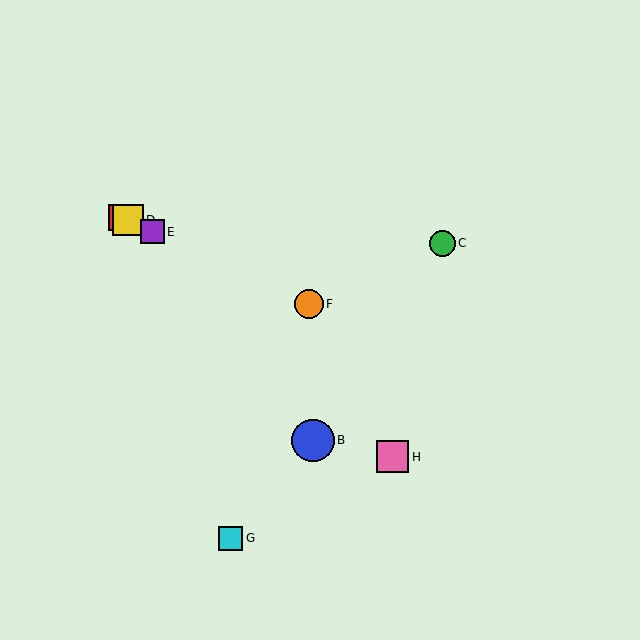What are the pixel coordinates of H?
Object H is at (392, 457).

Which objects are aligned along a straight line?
Objects A, D, E, F are aligned along a straight line.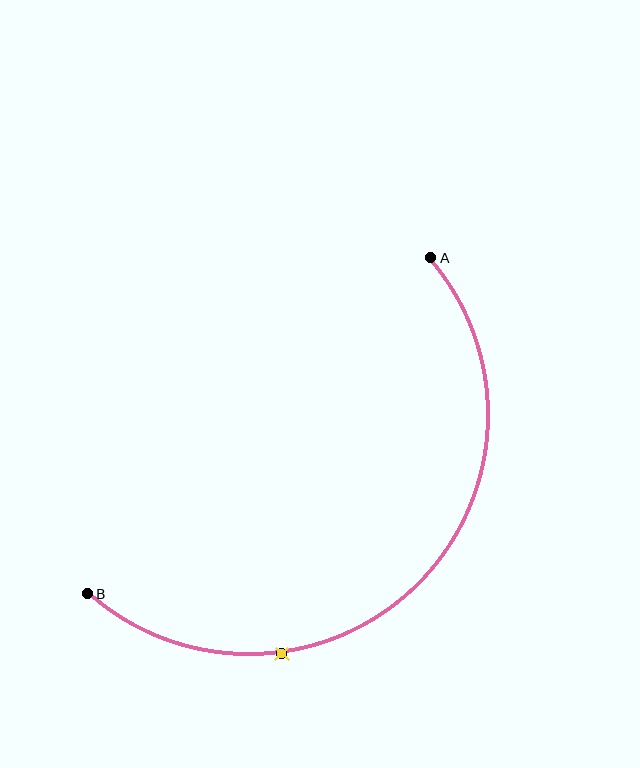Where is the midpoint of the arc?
The arc midpoint is the point on the curve farthest from the straight line joining A and B. It sits below and to the right of that line.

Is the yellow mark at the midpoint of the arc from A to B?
No. The yellow mark lies on the arc but is closer to endpoint B. The arc midpoint would be at the point on the curve equidistant along the arc from both A and B.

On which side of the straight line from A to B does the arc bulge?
The arc bulges below and to the right of the straight line connecting A and B.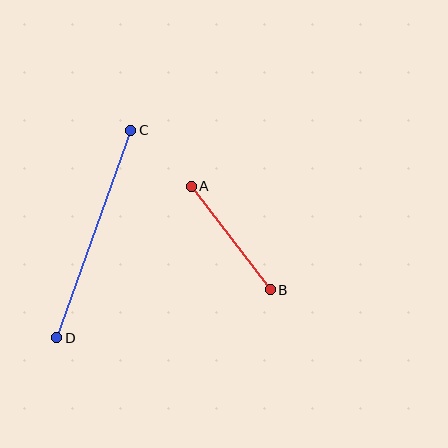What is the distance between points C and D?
The distance is approximately 221 pixels.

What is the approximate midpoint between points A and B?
The midpoint is at approximately (231, 238) pixels.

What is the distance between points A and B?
The distance is approximately 130 pixels.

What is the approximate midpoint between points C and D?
The midpoint is at approximately (94, 234) pixels.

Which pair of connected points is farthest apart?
Points C and D are farthest apart.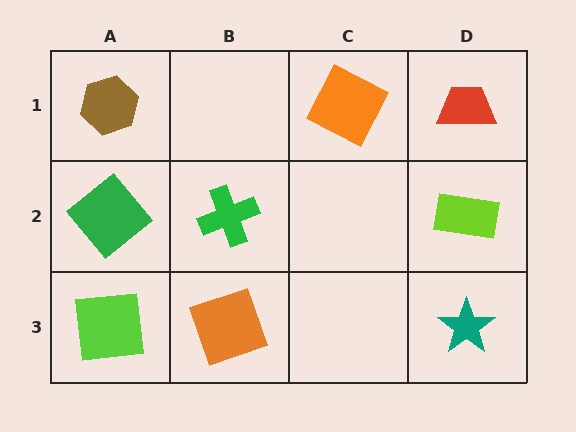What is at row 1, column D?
A red trapezoid.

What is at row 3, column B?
An orange square.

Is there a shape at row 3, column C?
No, that cell is empty.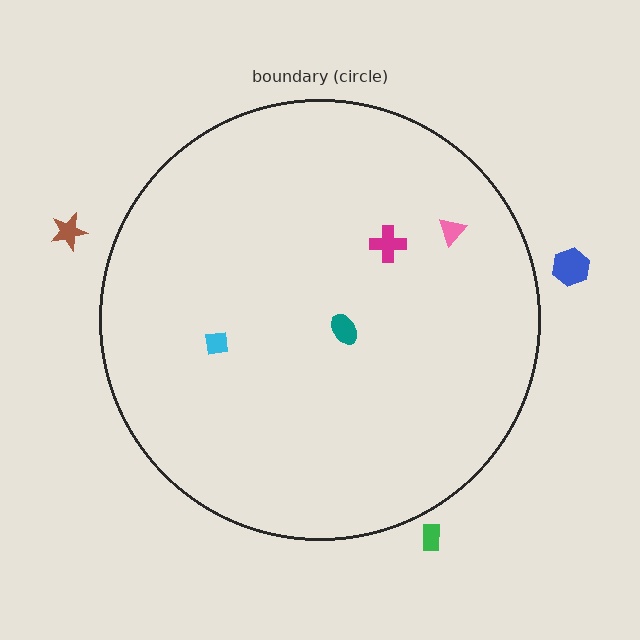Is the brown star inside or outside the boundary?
Outside.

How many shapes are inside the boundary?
4 inside, 3 outside.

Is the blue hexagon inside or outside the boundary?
Outside.